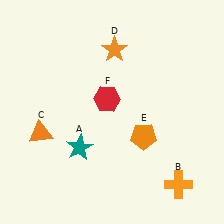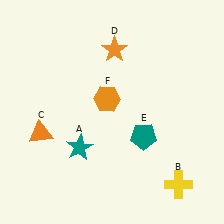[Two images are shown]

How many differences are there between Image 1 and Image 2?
There are 3 differences between the two images.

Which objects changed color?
B changed from orange to yellow. E changed from orange to teal. F changed from red to orange.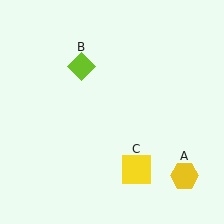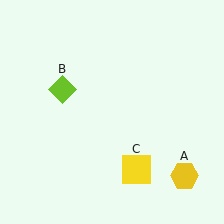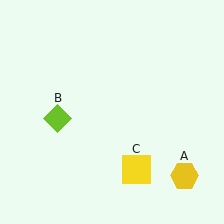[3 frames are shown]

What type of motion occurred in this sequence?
The lime diamond (object B) rotated counterclockwise around the center of the scene.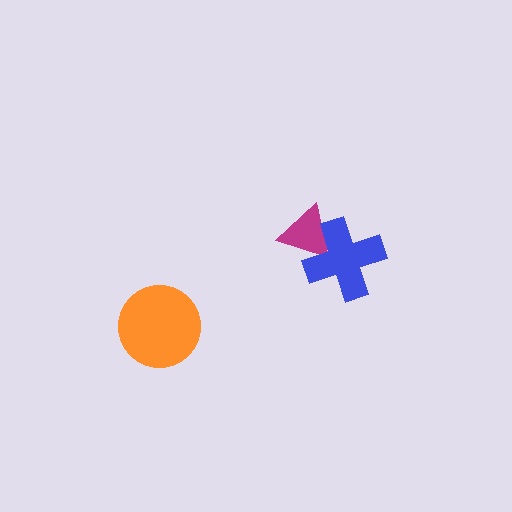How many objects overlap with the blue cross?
1 object overlaps with the blue cross.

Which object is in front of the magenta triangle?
The blue cross is in front of the magenta triangle.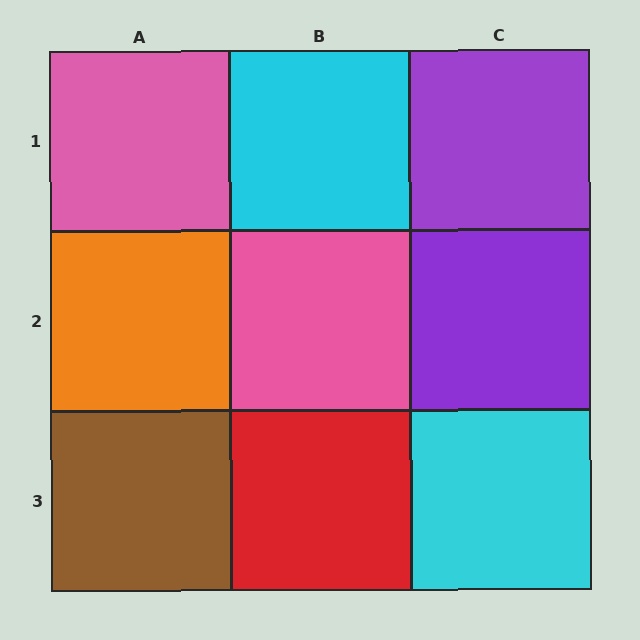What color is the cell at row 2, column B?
Pink.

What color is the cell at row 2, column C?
Purple.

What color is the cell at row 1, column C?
Purple.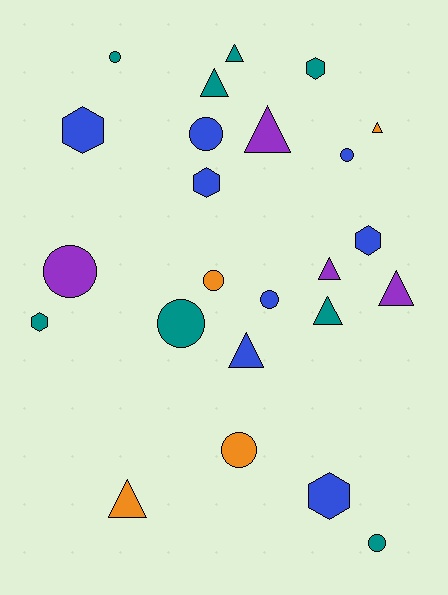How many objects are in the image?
There are 24 objects.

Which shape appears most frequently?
Triangle, with 9 objects.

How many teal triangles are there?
There are 3 teal triangles.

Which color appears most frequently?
Blue, with 8 objects.